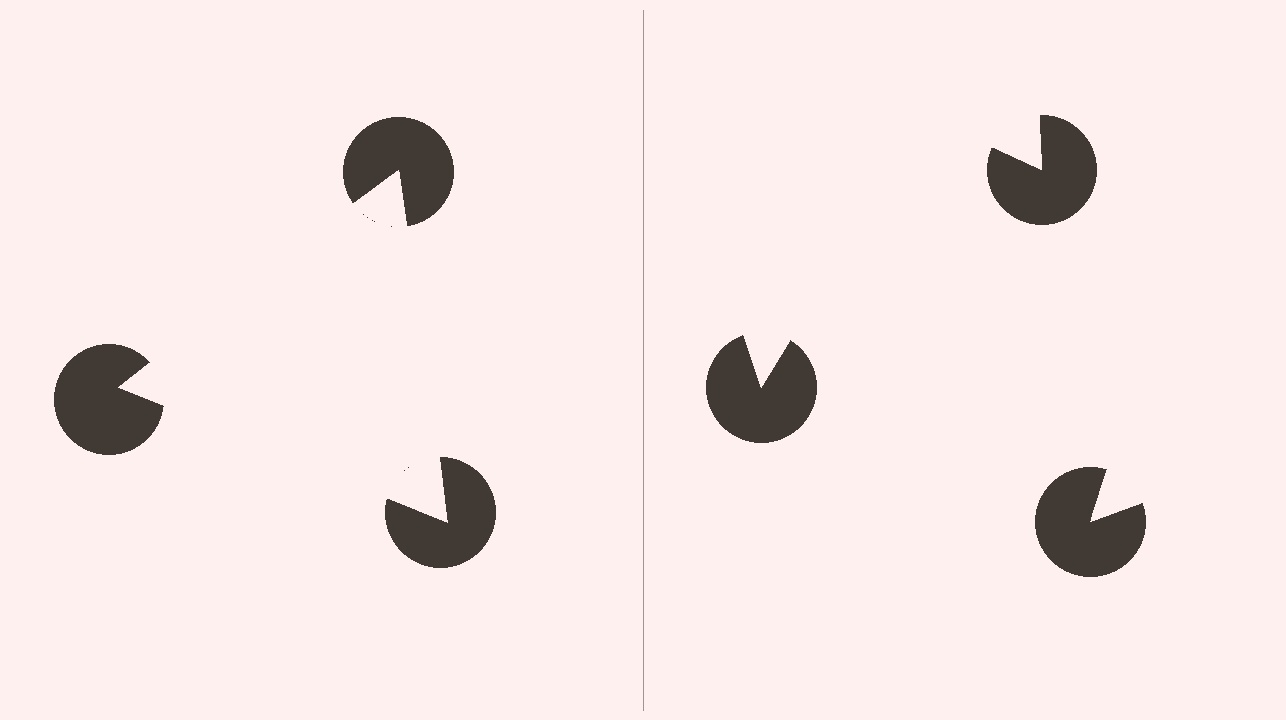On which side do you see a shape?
An illusory triangle appears on the left side. On the right side the wedge cuts are rotated, so no coherent shape forms.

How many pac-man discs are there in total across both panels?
6 — 3 on each side.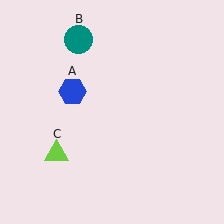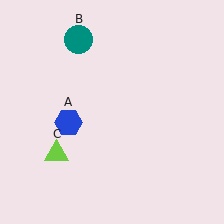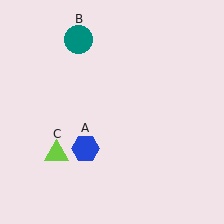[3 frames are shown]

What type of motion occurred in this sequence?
The blue hexagon (object A) rotated counterclockwise around the center of the scene.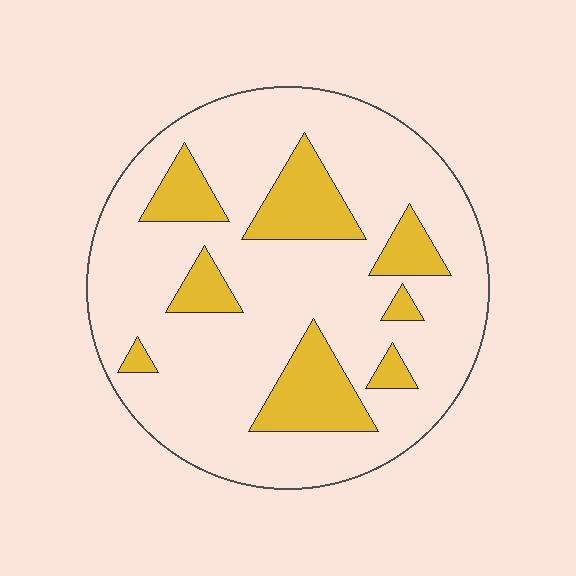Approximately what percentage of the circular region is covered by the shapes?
Approximately 20%.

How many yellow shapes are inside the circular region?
8.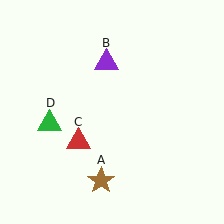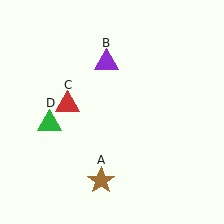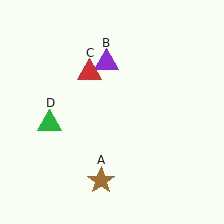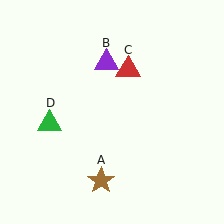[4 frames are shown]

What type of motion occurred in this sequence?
The red triangle (object C) rotated clockwise around the center of the scene.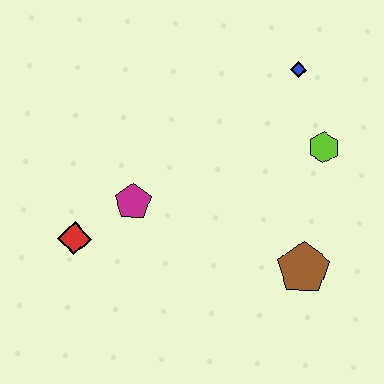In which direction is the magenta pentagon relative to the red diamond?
The magenta pentagon is to the right of the red diamond.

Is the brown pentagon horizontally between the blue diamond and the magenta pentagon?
No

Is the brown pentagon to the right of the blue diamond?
Yes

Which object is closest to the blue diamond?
The lime hexagon is closest to the blue diamond.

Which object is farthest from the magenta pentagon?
The blue diamond is farthest from the magenta pentagon.